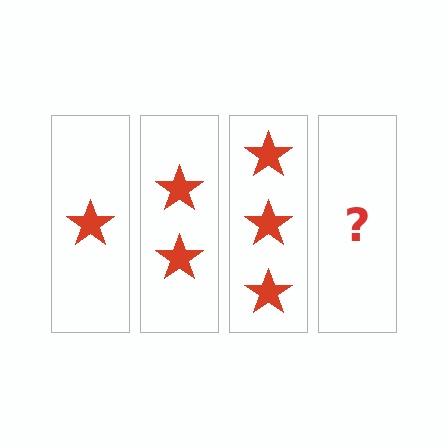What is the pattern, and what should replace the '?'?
The pattern is that each step adds one more star. The '?' should be 4 stars.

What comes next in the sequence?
The next element should be 4 stars.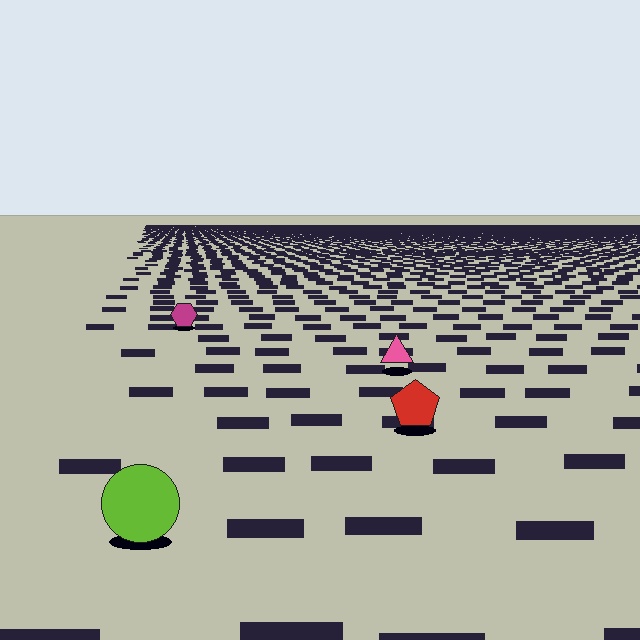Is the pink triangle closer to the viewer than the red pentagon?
No. The red pentagon is closer — you can tell from the texture gradient: the ground texture is coarser near it.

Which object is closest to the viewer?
The lime circle is closest. The texture marks near it are larger and more spread out.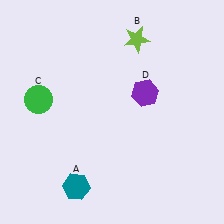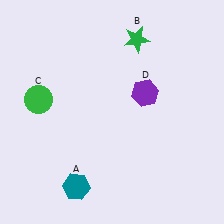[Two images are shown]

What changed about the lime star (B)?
In Image 1, B is lime. In Image 2, it changed to green.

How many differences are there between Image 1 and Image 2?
There is 1 difference between the two images.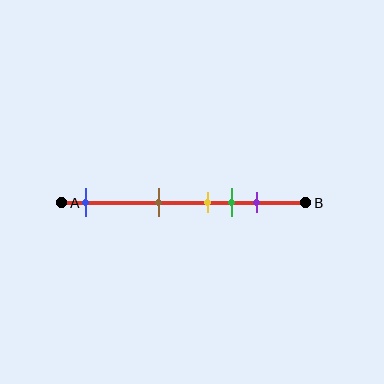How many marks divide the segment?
There are 5 marks dividing the segment.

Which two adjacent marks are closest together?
The yellow and green marks are the closest adjacent pair.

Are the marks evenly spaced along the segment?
No, the marks are not evenly spaced.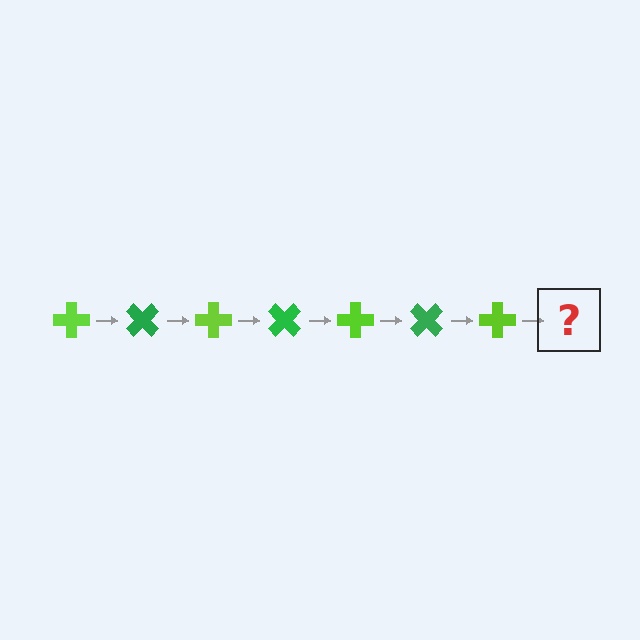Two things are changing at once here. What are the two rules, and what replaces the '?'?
The two rules are that it rotates 45 degrees each step and the color cycles through lime and green. The '?' should be a green cross, rotated 315 degrees from the start.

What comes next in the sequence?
The next element should be a green cross, rotated 315 degrees from the start.